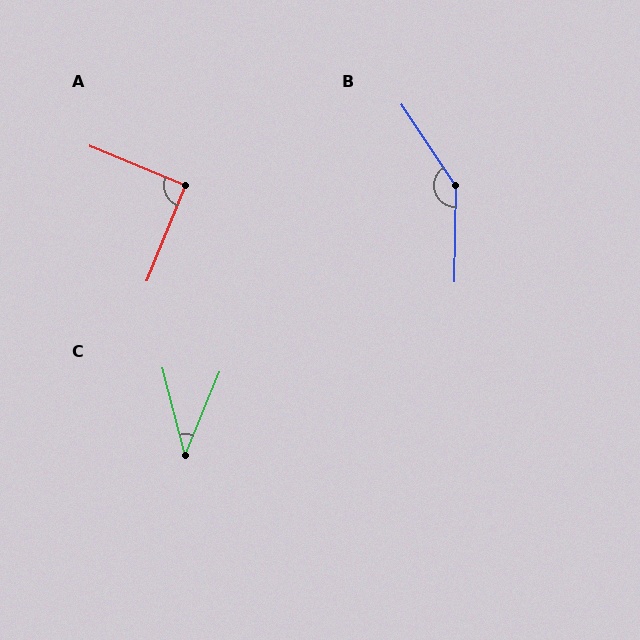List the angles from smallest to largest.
C (37°), A (90°), B (146°).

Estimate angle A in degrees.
Approximately 90 degrees.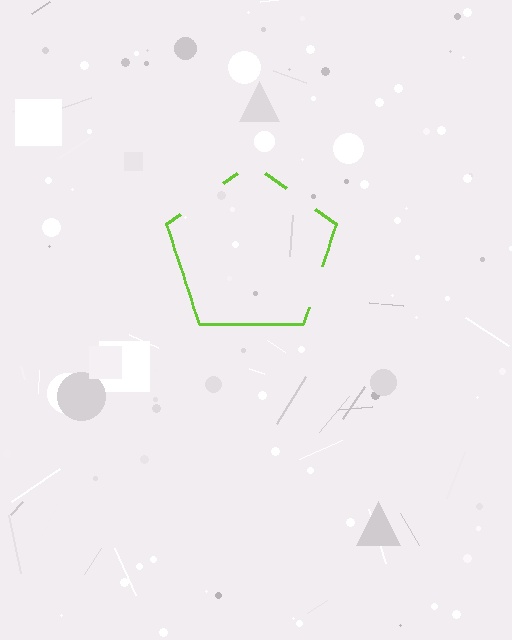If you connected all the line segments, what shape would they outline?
They would outline a pentagon.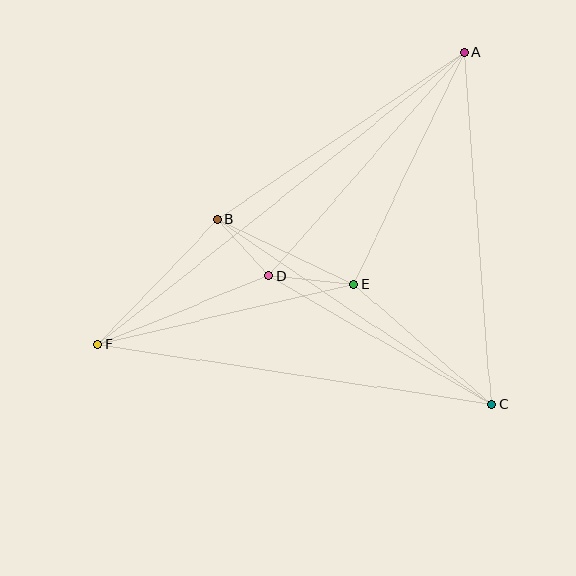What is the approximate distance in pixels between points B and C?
The distance between B and C is approximately 330 pixels.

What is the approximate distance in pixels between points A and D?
The distance between A and D is approximately 297 pixels.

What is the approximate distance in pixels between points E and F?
The distance between E and F is approximately 262 pixels.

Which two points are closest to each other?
Points B and D are closest to each other.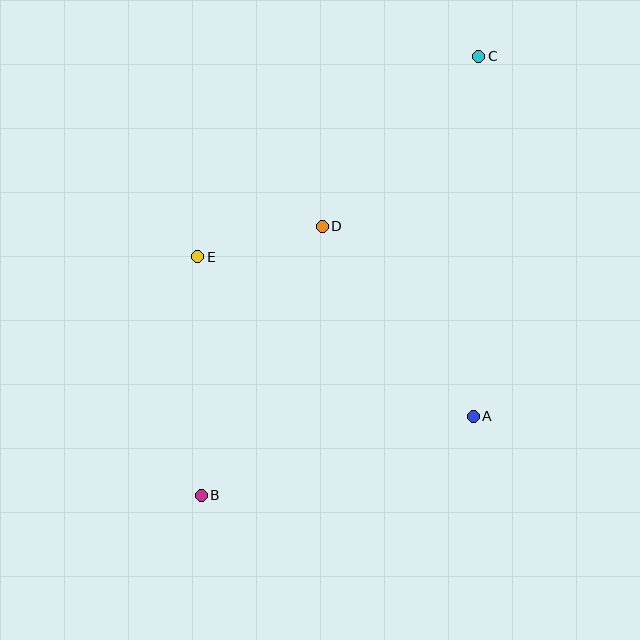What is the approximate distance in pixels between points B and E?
The distance between B and E is approximately 239 pixels.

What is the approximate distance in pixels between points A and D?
The distance between A and D is approximately 243 pixels.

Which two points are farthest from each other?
Points B and C are farthest from each other.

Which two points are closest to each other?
Points D and E are closest to each other.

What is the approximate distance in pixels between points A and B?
The distance between A and B is approximately 283 pixels.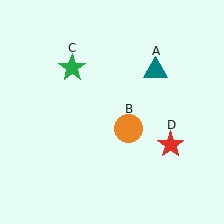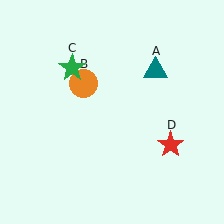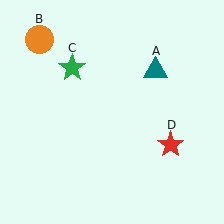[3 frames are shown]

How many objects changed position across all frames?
1 object changed position: orange circle (object B).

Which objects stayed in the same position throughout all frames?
Teal triangle (object A) and green star (object C) and red star (object D) remained stationary.